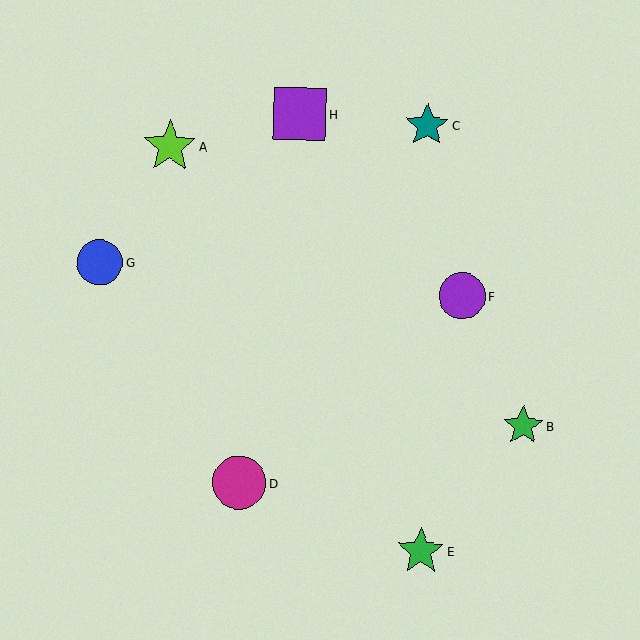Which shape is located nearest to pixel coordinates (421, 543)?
The green star (labeled E) at (421, 551) is nearest to that location.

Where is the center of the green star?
The center of the green star is at (421, 551).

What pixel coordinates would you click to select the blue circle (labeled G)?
Click at (100, 263) to select the blue circle G.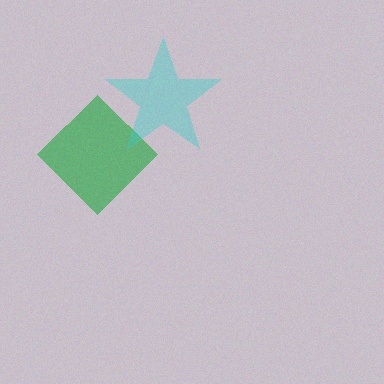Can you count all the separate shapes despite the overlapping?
Yes, there are 2 separate shapes.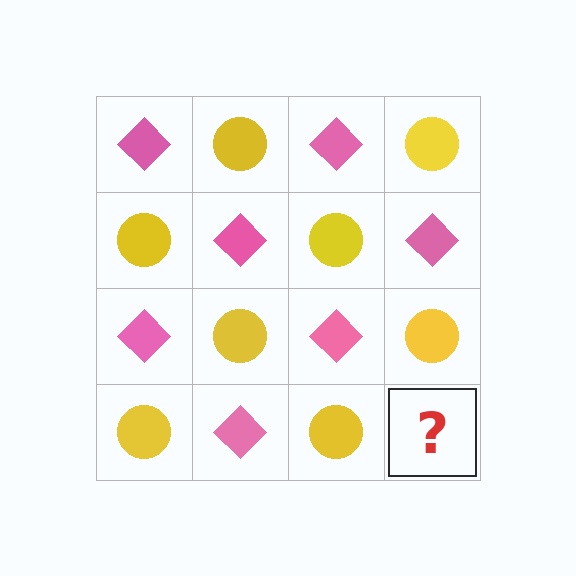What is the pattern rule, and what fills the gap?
The rule is that it alternates pink diamond and yellow circle in a checkerboard pattern. The gap should be filled with a pink diamond.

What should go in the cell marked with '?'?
The missing cell should contain a pink diamond.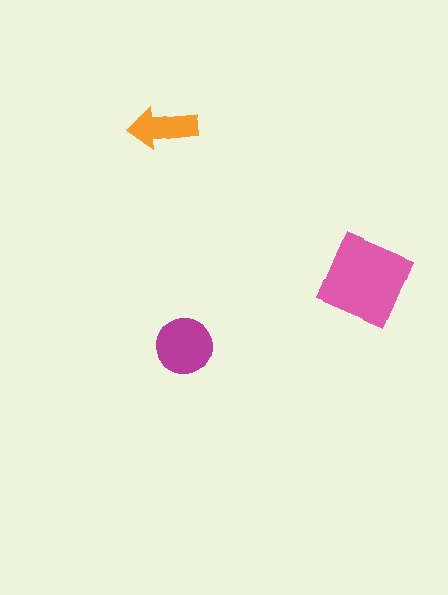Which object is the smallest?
The orange arrow.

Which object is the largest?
The pink square.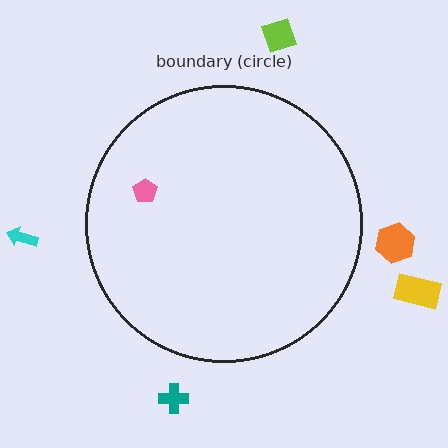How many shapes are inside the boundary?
1 inside, 5 outside.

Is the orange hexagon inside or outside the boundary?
Outside.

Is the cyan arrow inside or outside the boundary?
Outside.